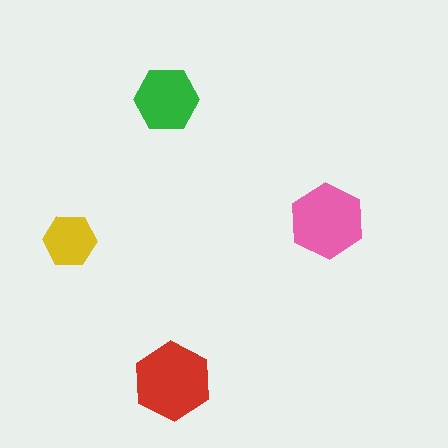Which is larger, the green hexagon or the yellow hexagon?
The green one.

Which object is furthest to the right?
The pink hexagon is rightmost.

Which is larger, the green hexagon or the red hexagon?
The red one.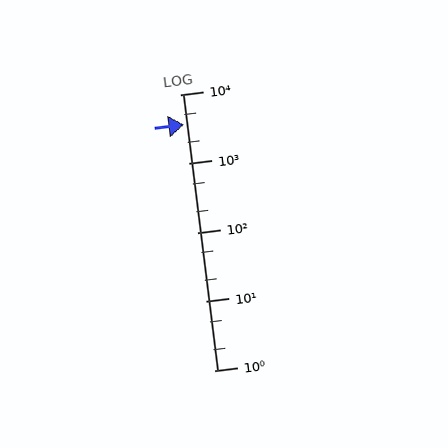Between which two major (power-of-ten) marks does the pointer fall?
The pointer is between 1000 and 10000.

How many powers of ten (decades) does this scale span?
The scale spans 4 decades, from 1 to 10000.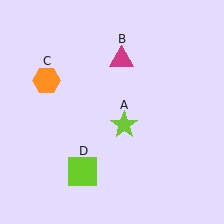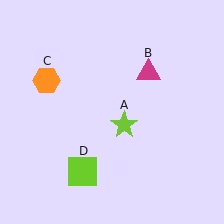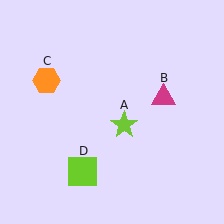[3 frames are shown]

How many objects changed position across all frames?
1 object changed position: magenta triangle (object B).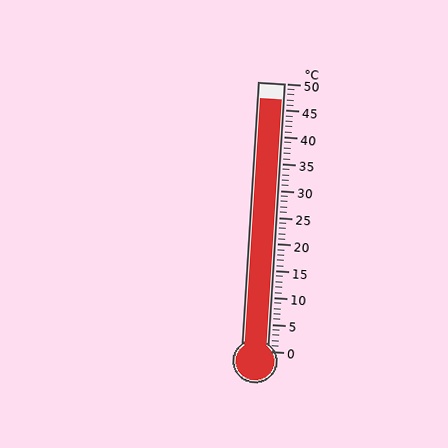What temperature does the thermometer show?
The thermometer shows approximately 47°C.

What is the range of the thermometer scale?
The thermometer scale ranges from 0°C to 50°C.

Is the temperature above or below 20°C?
The temperature is above 20°C.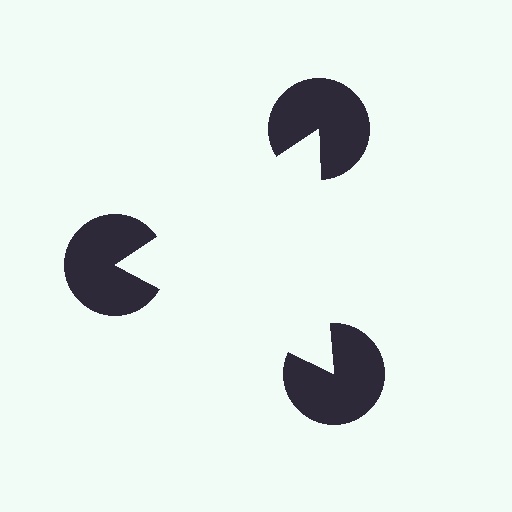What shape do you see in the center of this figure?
An illusory triangle — its edges are inferred from the aligned wedge cuts in the pac-man discs, not physically drawn.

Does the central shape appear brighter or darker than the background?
It typically appears slightly brighter than the background, even though no actual brightness change is drawn.